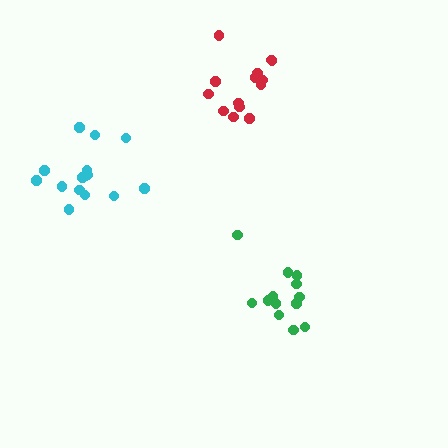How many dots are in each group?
Group 1: 15 dots, Group 2: 13 dots, Group 3: 14 dots (42 total).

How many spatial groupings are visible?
There are 3 spatial groupings.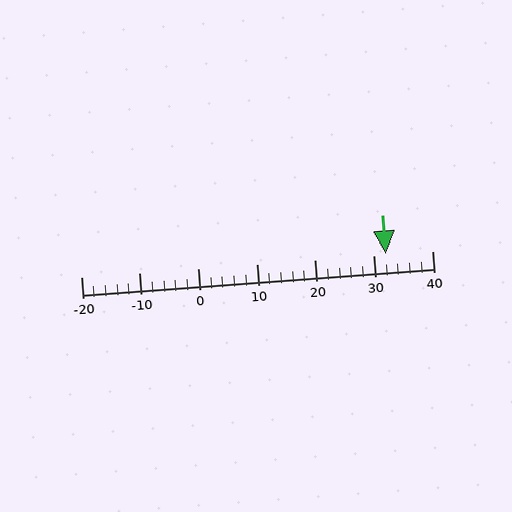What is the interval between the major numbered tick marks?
The major tick marks are spaced 10 units apart.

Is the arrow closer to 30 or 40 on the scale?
The arrow is closer to 30.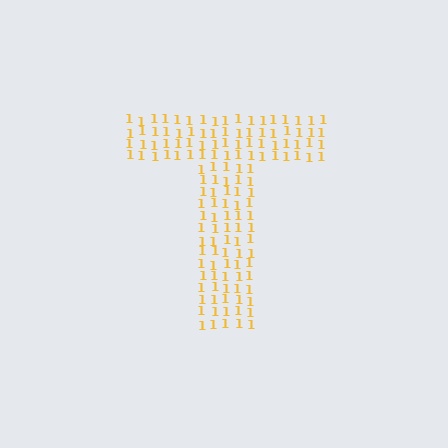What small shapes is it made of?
It is made of small digit 1's.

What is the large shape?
The large shape is the letter T.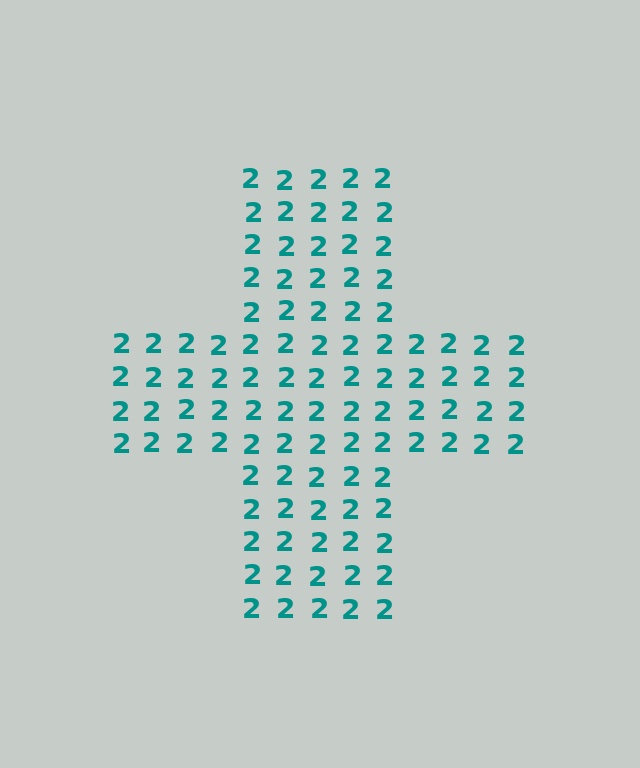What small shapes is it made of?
It is made of small digit 2's.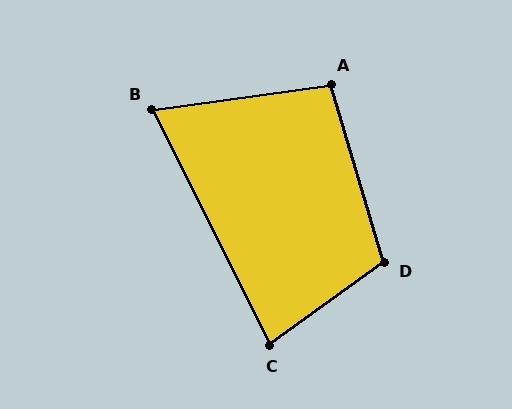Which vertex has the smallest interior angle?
B, at approximately 71 degrees.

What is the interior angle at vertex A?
Approximately 99 degrees (obtuse).